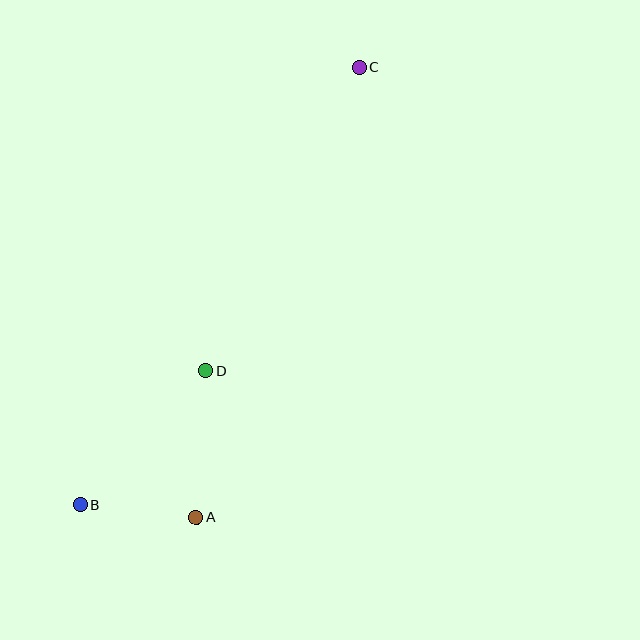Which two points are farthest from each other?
Points B and C are farthest from each other.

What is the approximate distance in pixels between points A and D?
The distance between A and D is approximately 147 pixels.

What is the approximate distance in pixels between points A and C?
The distance between A and C is approximately 478 pixels.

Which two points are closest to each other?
Points A and B are closest to each other.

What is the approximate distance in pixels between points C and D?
The distance between C and D is approximately 340 pixels.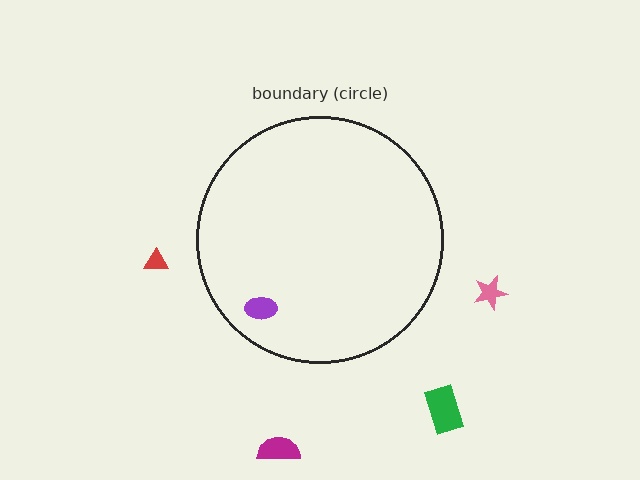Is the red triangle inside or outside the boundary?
Outside.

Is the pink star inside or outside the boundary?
Outside.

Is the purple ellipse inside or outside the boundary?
Inside.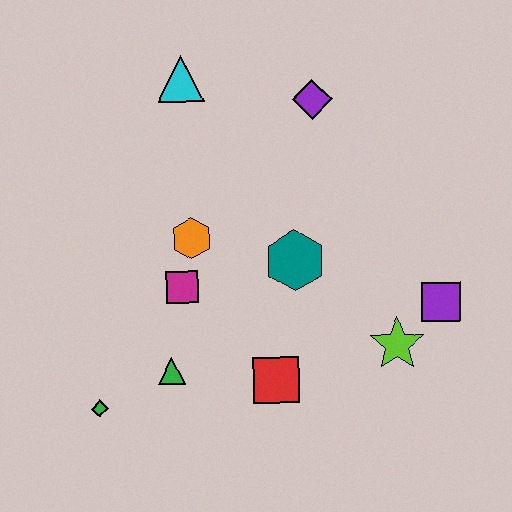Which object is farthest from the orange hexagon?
The purple square is farthest from the orange hexagon.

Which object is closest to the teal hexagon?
The orange hexagon is closest to the teal hexagon.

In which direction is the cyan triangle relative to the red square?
The cyan triangle is above the red square.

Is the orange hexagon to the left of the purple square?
Yes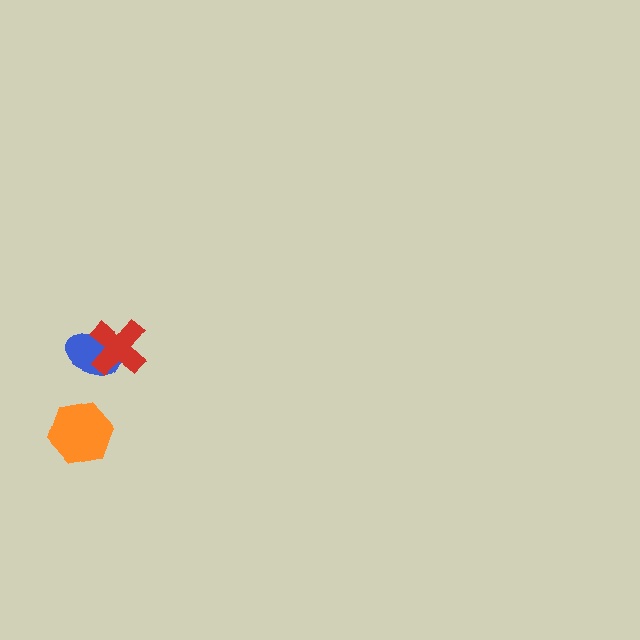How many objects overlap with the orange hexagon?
0 objects overlap with the orange hexagon.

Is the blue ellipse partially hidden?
Yes, it is partially covered by another shape.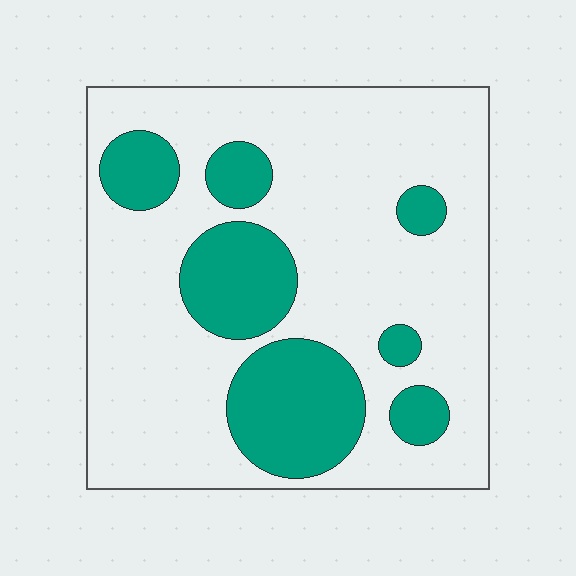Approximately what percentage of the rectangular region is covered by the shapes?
Approximately 25%.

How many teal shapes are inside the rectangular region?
7.